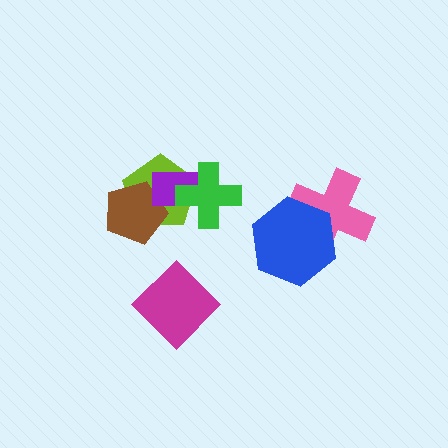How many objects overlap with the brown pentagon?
2 objects overlap with the brown pentagon.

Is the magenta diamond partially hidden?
No, no other shape covers it.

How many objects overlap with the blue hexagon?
1 object overlaps with the blue hexagon.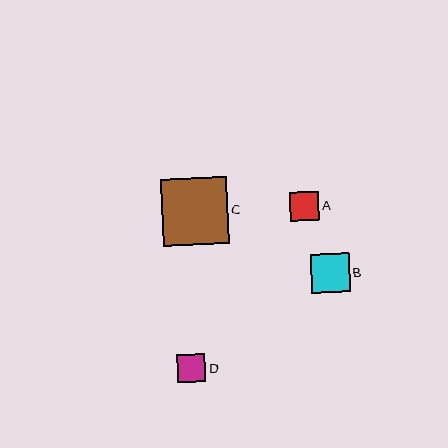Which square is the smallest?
Square D is the smallest with a size of approximately 28 pixels.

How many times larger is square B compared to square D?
Square B is approximately 1.4 times the size of square D.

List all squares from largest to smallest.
From largest to smallest: C, B, A, D.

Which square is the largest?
Square C is the largest with a size of approximately 67 pixels.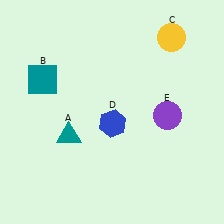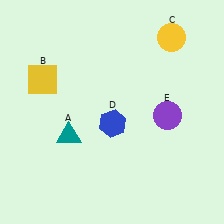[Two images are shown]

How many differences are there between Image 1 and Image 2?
There is 1 difference between the two images.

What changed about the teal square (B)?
In Image 1, B is teal. In Image 2, it changed to yellow.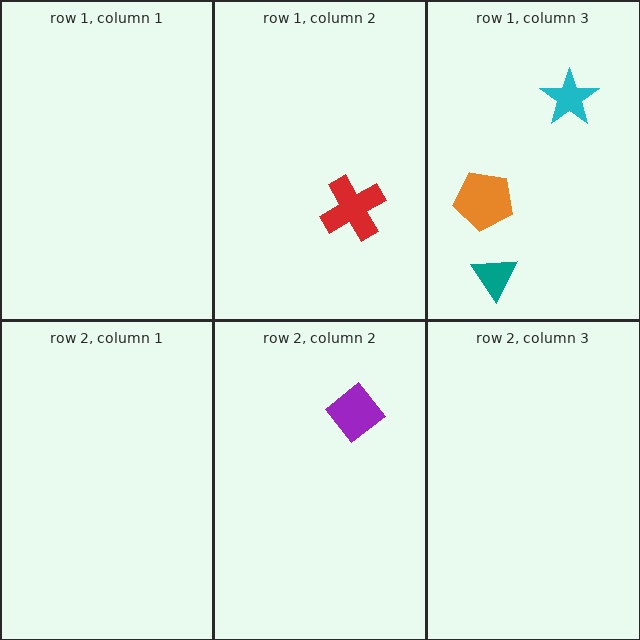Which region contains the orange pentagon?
The row 1, column 3 region.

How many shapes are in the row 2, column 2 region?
1.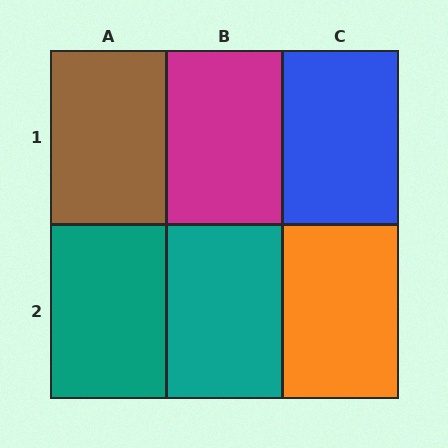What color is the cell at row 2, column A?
Teal.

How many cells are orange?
1 cell is orange.